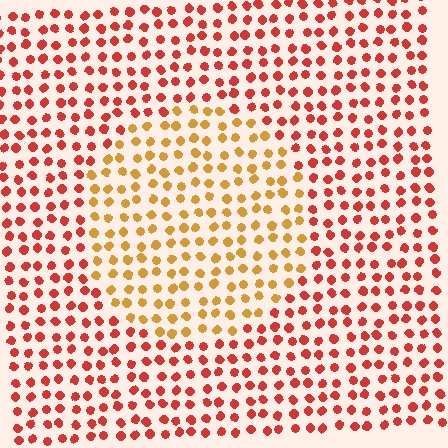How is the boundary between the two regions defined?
The boundary is defined purely by a slight shift in hue (about 39 degrees). Spacing, size, and orientation are identical on both sides.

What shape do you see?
I see a circle.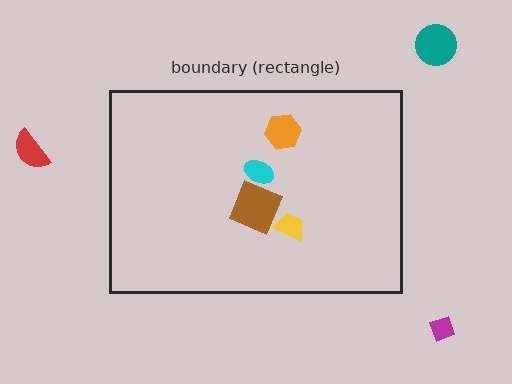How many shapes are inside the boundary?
4 inside, 3 outside.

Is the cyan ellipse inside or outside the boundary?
Inside.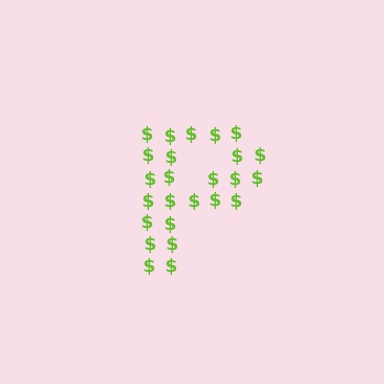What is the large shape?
The large shape is the letter P.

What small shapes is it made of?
It is made of small dollar signs.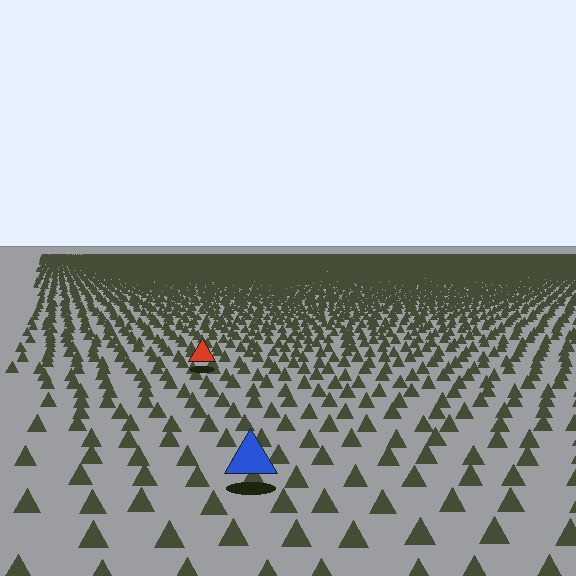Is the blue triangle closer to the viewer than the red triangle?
Yes. The blue triangle is closer — you can tell from the texture gradient: the ground texture is coarser near it.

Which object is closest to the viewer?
The blue triangle is closest. The texture marks near it are larger and more spread out.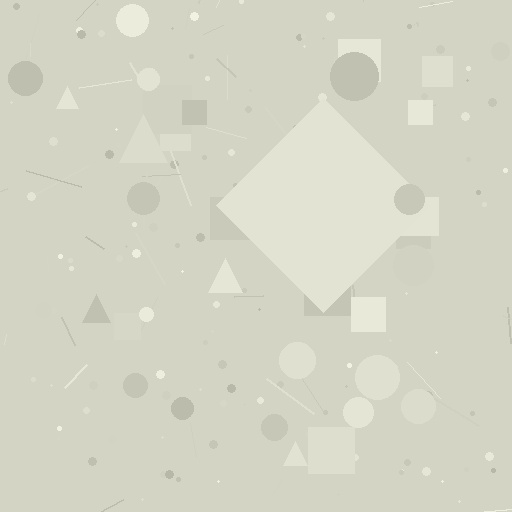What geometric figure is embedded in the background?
A diamond is embedded in the background.